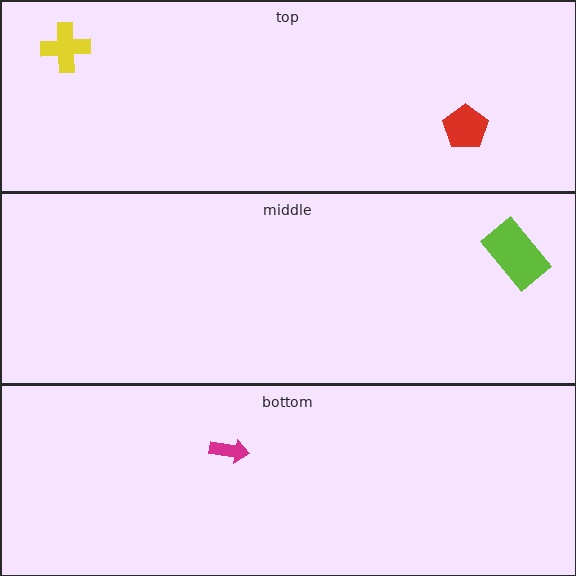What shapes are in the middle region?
The lime rectangle.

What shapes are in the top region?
The yellow cross, the red pentagon.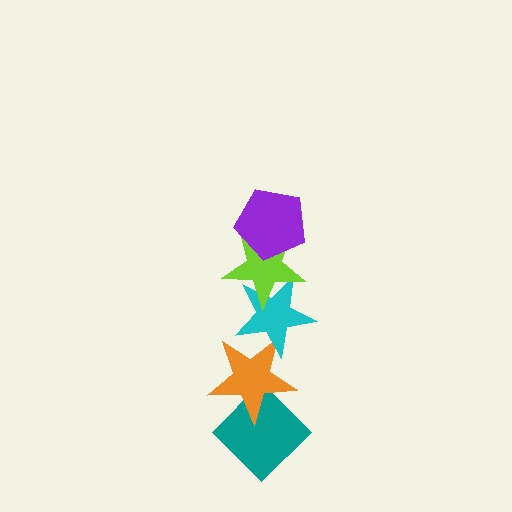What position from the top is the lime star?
The lime star is 2nd from the top.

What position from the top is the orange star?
The orange star is 4th from the top.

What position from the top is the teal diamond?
The teal diamond is 5th from the top.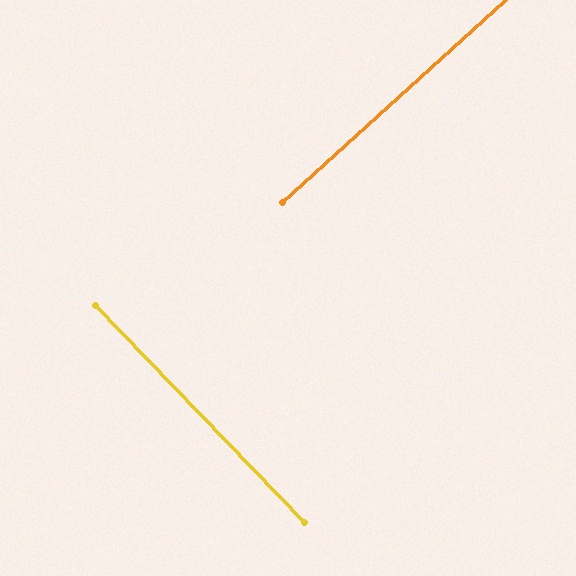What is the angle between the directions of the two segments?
Approximately 88 degrees.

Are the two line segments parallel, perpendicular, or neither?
Perpendicular — they meet at approximately 88°.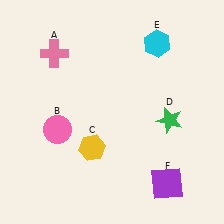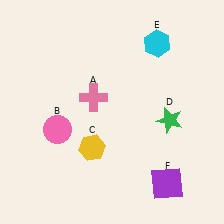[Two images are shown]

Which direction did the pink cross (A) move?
The pink cross (A) moved down.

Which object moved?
The pink cross (A) moved down.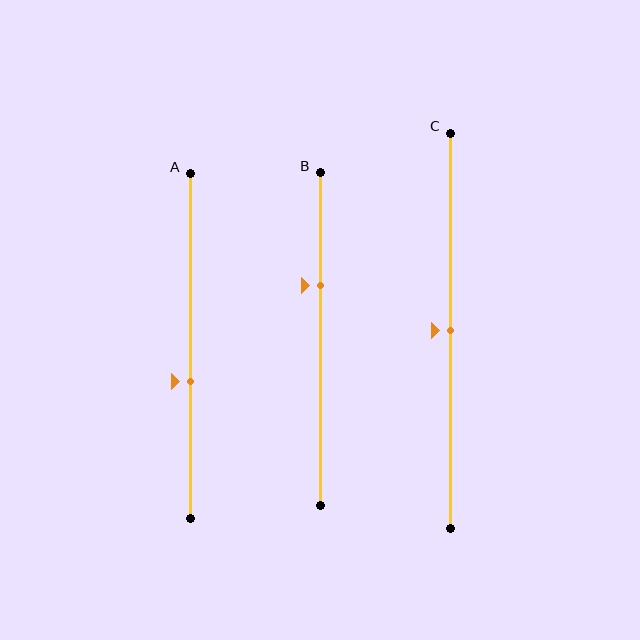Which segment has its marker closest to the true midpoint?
Segment C has its marker closest to the true midpoint.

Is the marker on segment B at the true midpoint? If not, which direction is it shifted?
No, the marker on segment B is shifted upward by about 16% of the segment length.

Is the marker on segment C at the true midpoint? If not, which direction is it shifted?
Yes, the marker on segment C is at the true midpoint.